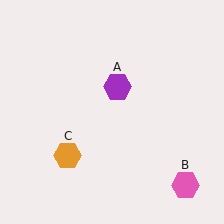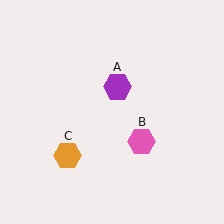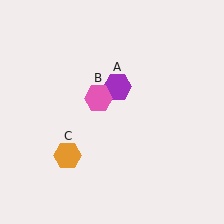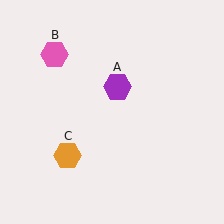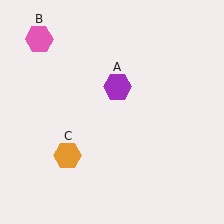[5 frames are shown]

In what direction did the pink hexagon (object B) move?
The pink hexagon (object B) moved up and to the left.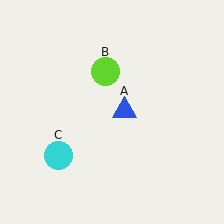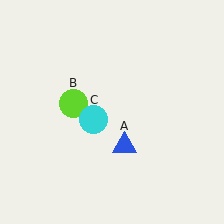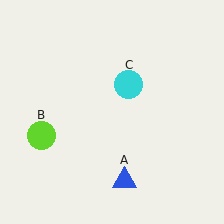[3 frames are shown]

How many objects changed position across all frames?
3 objects changed position: blue triangle (object A), lime circle (object B), cyan circle (object C).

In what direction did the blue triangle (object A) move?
The blue triangle (object A) moved down.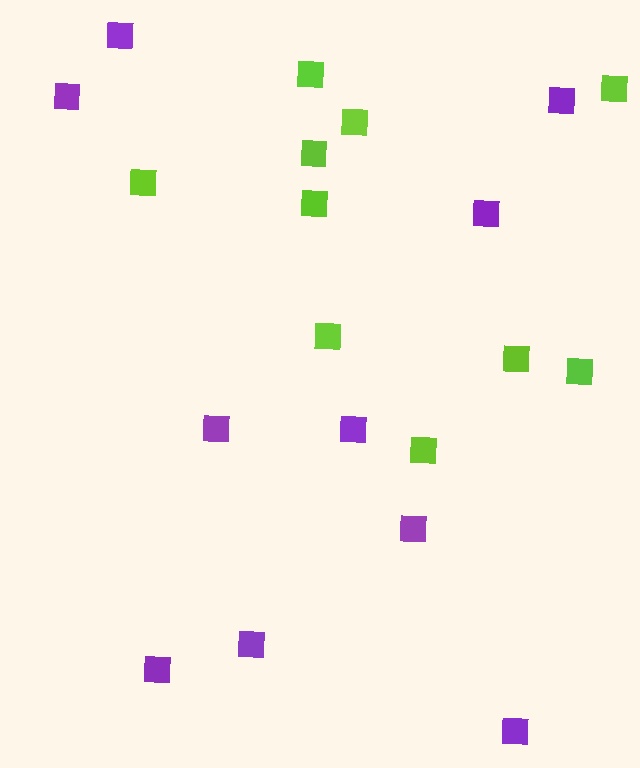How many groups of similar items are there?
There are 2 groups: one group of lime squares (10) and one group of purple squares (10).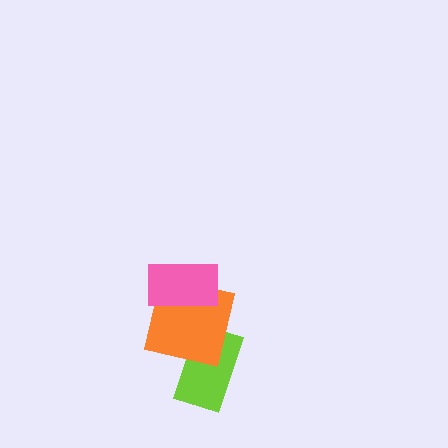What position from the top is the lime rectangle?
The lime rectangle is 3rd from the top.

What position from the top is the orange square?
The orange square is 2nd from the top.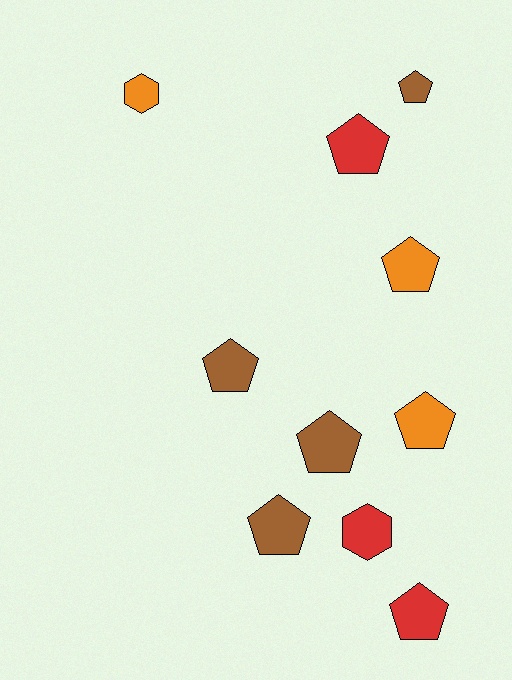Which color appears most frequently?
Brown, with 4 objects.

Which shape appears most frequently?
Pentagon, with 8 objects.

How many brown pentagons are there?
There are 4 brown pentagons.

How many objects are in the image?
There are 10 objects.